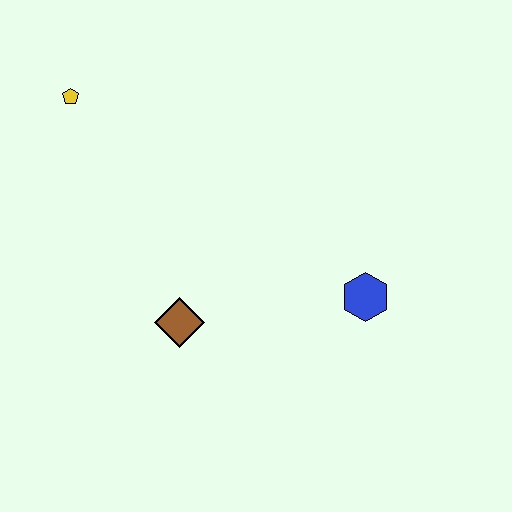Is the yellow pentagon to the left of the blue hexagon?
Yes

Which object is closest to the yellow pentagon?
The brown diamond is closest to the yellow pentagon.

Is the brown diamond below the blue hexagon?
Yes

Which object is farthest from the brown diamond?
The yellow pentagon is farthest from the brown diamond.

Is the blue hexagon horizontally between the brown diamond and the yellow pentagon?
No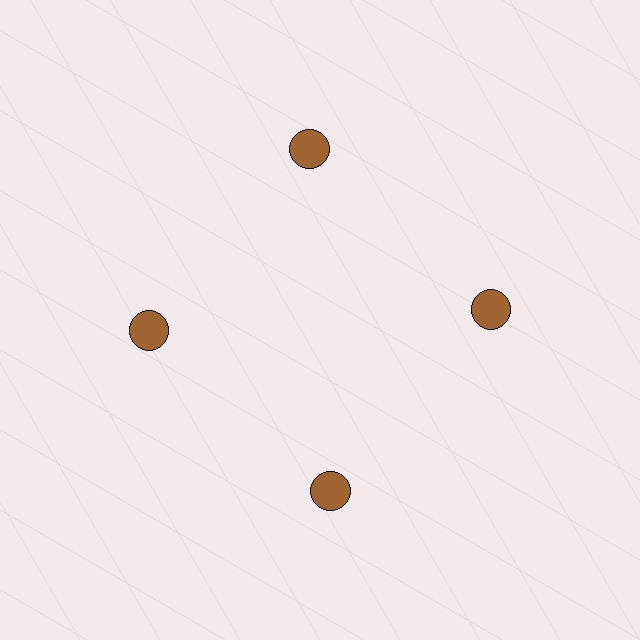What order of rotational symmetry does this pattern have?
This pattern has 4-fold rotational symmetry.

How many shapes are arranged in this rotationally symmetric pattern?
There are 4 shapes, arranged in 4 groups of 1.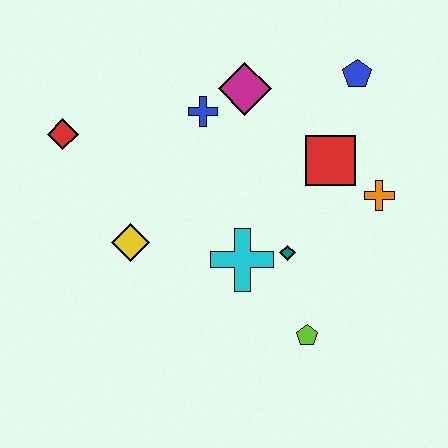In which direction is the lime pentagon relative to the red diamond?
The lime pentagon is to the right of the red diamond.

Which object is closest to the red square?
The orange cross is closest to the red square.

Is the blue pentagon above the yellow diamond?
Yes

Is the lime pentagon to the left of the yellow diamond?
No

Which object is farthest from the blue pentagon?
The red diamond is farthest from the blue pentagon.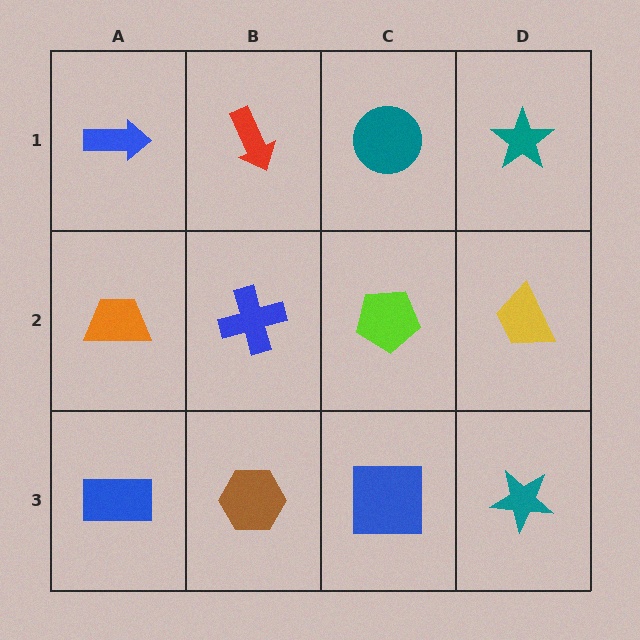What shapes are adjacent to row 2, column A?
A blue arrow (row 1, column A), a blue rectangle (row 3, column A), a blue cross (row 2, column B).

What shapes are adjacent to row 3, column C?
A lime pentagon (row 2, column C), a brown hexagon (row 3, column B), a teal star (row 3, column D).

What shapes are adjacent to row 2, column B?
A red arrow (row 1, column B), a brown hexagon (row 3, column B), an orange trapezoid (row 2, column A), a lime pentagon (row 2, column C).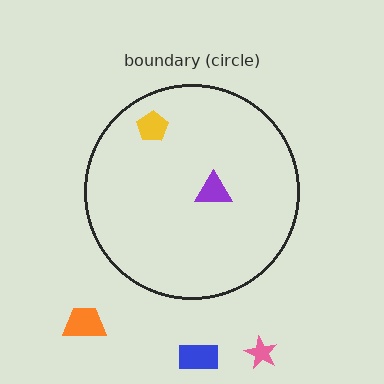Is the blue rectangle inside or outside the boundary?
Outside.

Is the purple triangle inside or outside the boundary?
Inside.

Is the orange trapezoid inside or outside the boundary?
Outside.